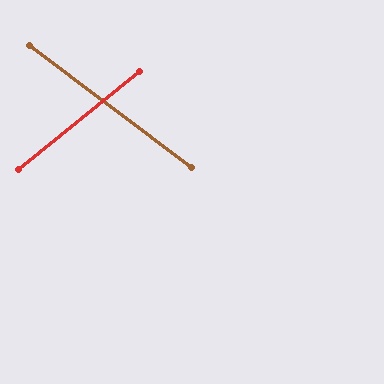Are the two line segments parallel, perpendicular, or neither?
Neither parallel nor perpendicular — they differ by about 76°.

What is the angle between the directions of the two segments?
Approximately 76 degrees.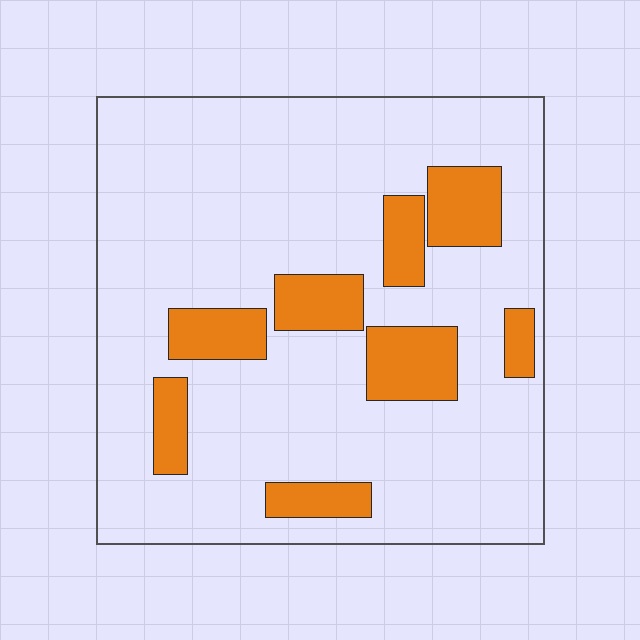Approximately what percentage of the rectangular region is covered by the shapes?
Approximately 20%.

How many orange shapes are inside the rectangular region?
8.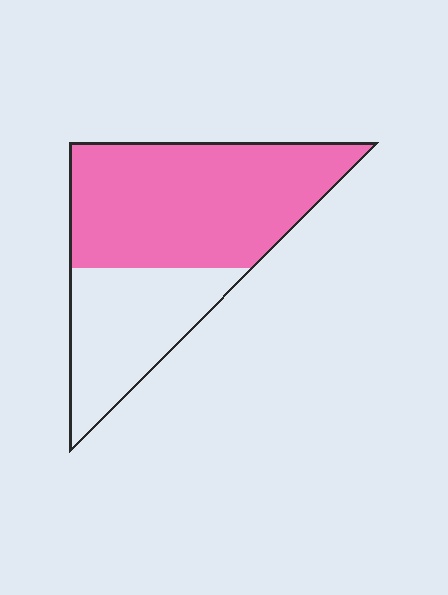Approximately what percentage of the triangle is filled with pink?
Approximately 65%.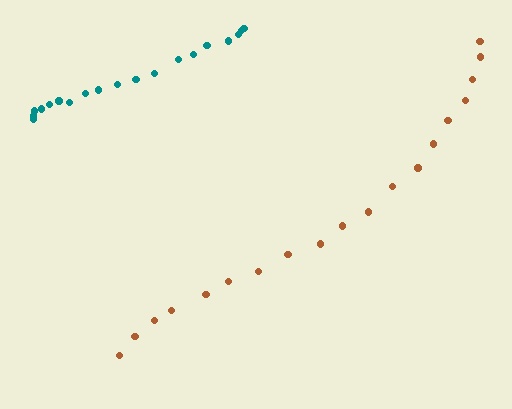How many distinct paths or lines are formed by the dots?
There are 2 distinct paths.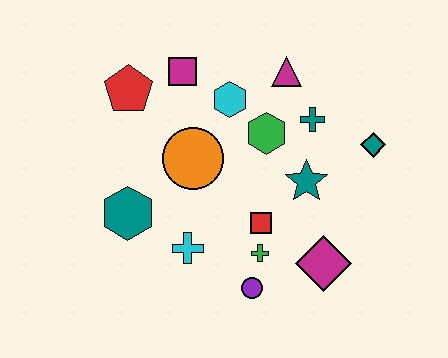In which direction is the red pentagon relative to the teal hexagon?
The red pentagon is above the teal hexagon.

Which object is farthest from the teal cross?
The teal hexagon is farthest from the teal cross.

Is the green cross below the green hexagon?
Yes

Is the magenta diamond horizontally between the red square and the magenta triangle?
No